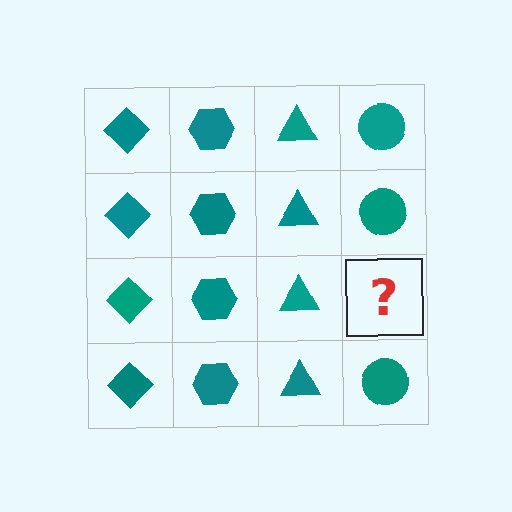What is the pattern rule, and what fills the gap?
The rule is that each column has a consistent shape. The gap should be filled with a teal circle.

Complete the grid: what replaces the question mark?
The question mark should be replaced with a teal circle.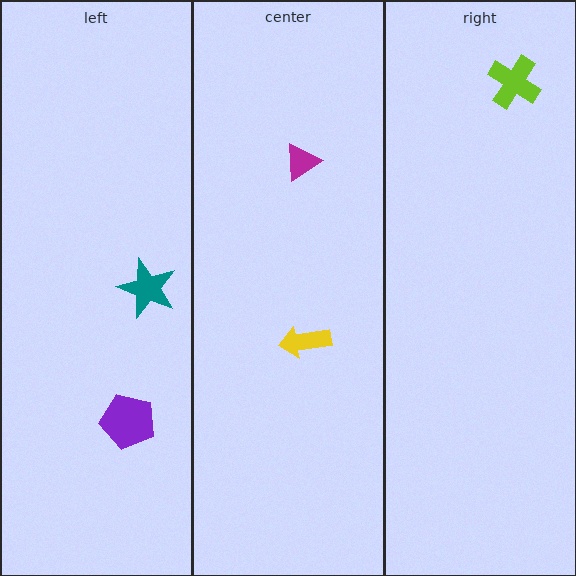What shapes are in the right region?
The lime cross.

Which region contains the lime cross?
The right region.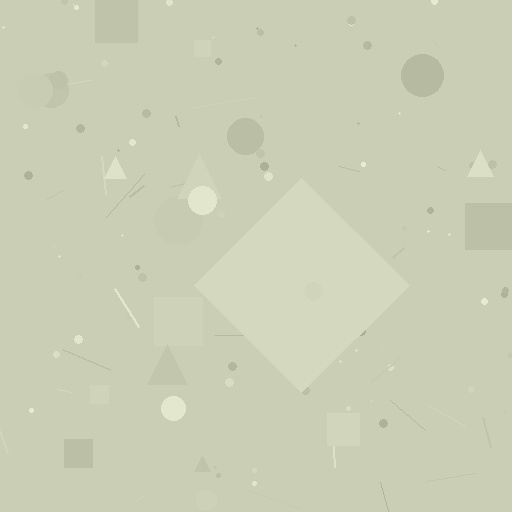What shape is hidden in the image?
A diamond is hidden in the image.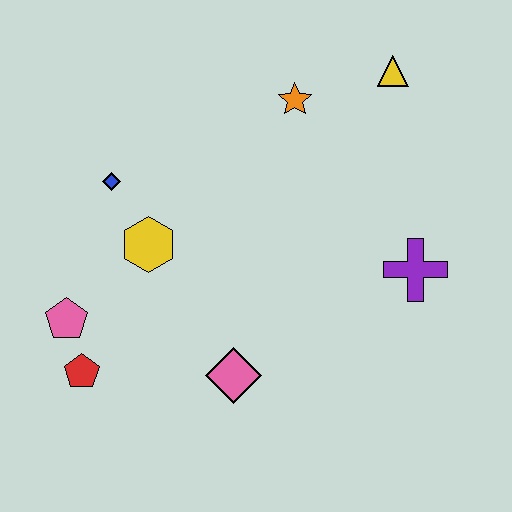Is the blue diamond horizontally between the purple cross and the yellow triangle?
No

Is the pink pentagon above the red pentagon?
Yes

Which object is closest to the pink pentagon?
The red pentagon is closest to the pink pentagon.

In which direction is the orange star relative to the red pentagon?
The orange star is above the red pentagon.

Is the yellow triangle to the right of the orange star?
Yes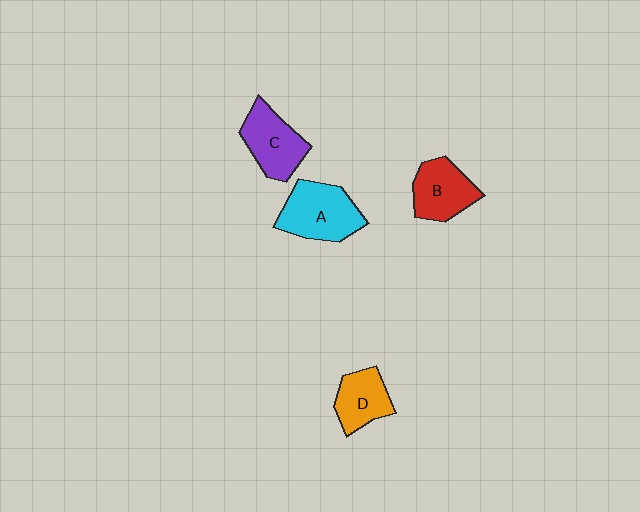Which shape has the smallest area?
Shape D (orange).